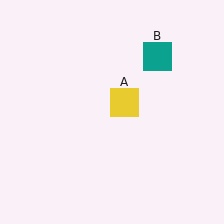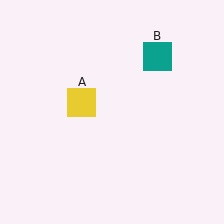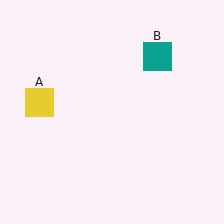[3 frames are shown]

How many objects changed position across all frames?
1 object changed position: yellow square (object A).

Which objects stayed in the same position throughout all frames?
Teal square (object B) remained stationary.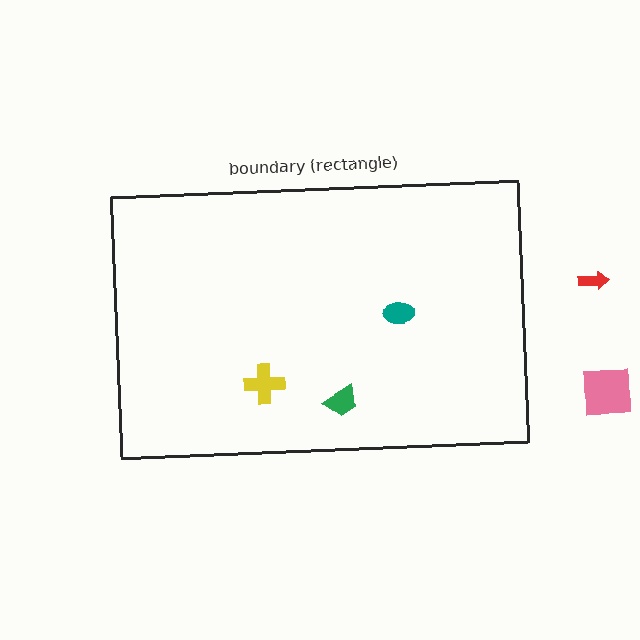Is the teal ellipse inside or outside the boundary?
Inside.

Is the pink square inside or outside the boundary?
Outside.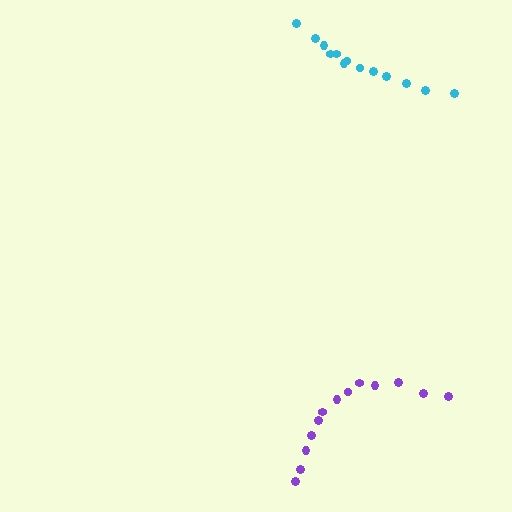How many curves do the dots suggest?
There are 2 distinct paths.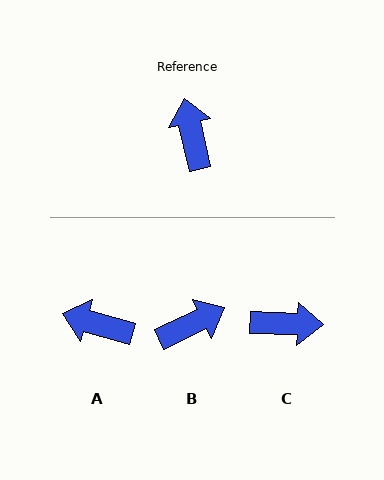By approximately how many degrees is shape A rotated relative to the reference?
Approximately 62 degrees counter-clockwise.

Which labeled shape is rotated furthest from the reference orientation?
C, about 104 degrees away.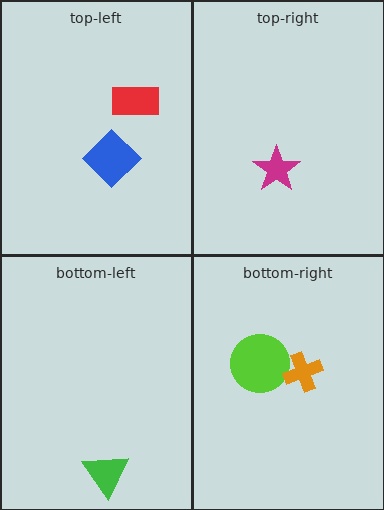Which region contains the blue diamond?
The top-left region.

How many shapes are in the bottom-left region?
1.